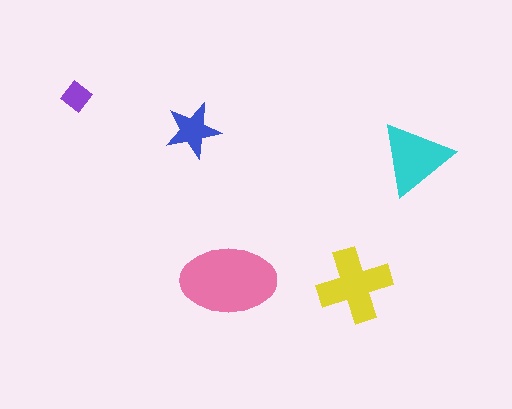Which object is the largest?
The pink ellipse.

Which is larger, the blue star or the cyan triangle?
The cyan triangle.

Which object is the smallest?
The purple diamond.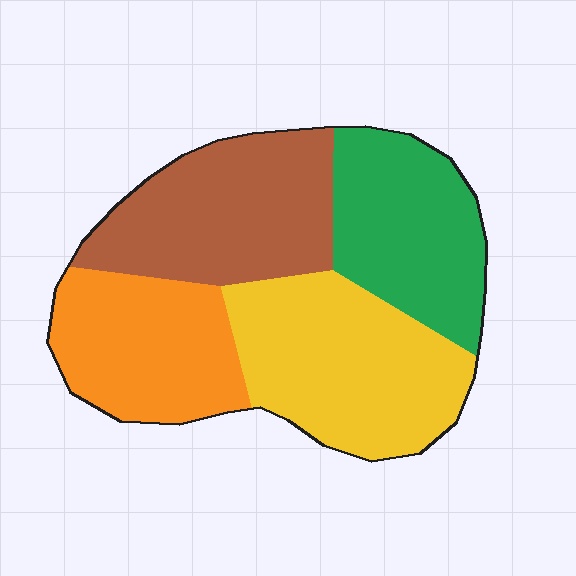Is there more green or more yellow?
Yellow.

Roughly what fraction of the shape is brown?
Brown covers roughly 25% of the shape.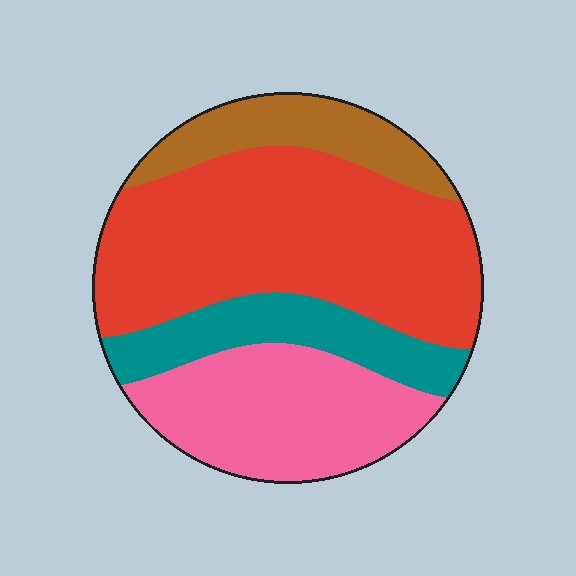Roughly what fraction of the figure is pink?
Pink covers around 25% of the figure.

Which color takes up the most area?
Red, at roughly 45%.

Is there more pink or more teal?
Pink.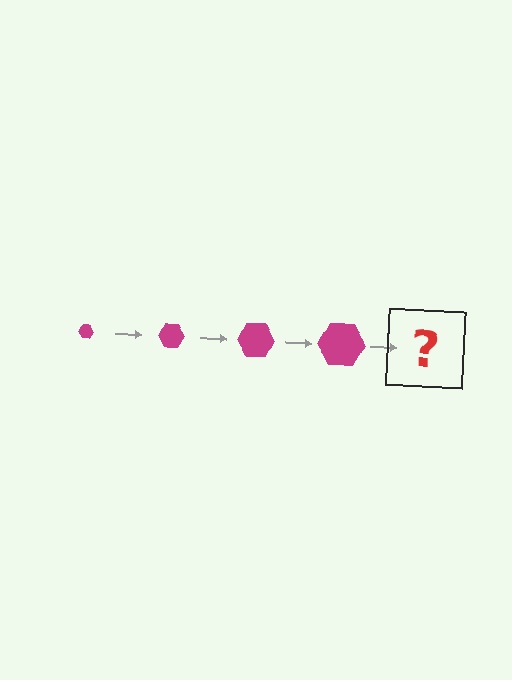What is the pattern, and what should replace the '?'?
The pattern is that the hexagon gets progressively larger each step. The '?' should be a magenta hexagon, larger than the previous one.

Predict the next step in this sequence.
The next step is a magenta hexagon, larger than the previous one.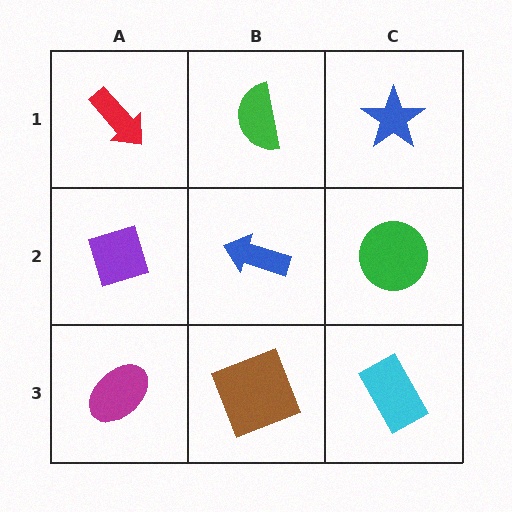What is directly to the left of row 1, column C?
A green semicircle.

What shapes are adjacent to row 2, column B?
A green semicircle (row 1, column B), a brown square (row 3, column B), a purple diamond (row 2, column A), a green circle (row 2, column C).